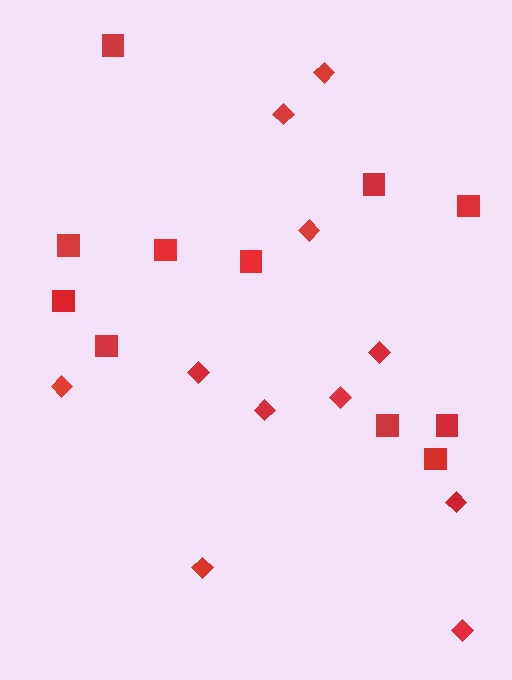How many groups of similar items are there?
There are 2 groups: one group of squares (11) and one group of diamonds (11).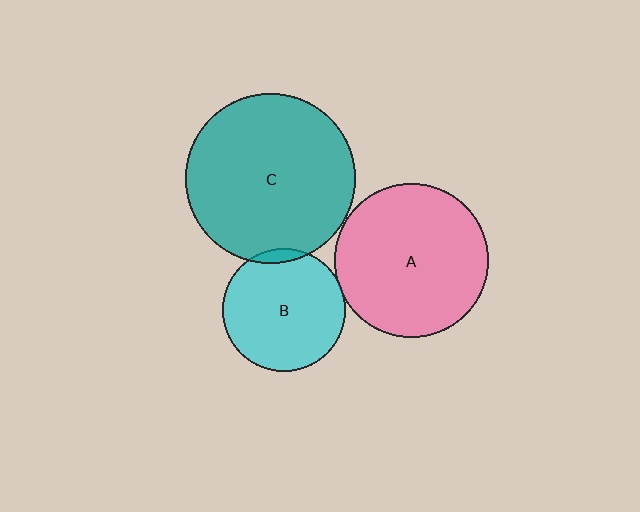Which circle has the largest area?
Circle C (teal).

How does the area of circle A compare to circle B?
Approximately 1.6 times.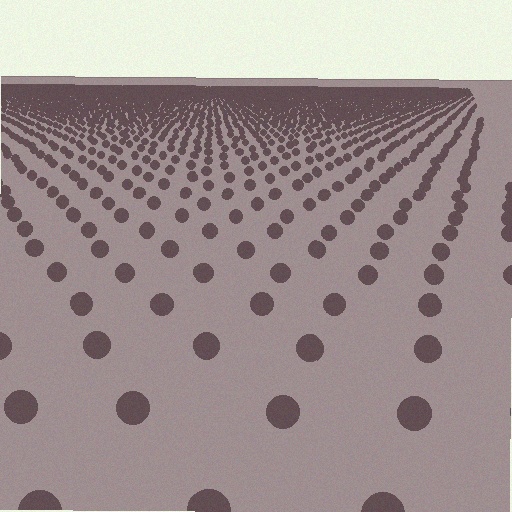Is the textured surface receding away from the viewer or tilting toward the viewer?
The surface is receding away from the viewer. Texture elements get smaller and denser toward the top.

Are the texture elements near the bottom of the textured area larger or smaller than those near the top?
Larger. Near the bottom, elements are closer to the viewer and appear at a bigger on-screen size.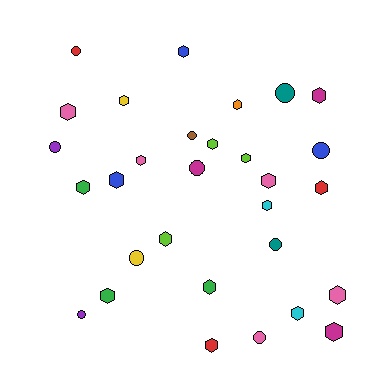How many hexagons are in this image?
There are 20 hexagons.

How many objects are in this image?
There are 30 objects.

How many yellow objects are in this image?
There are 2 yellow objects.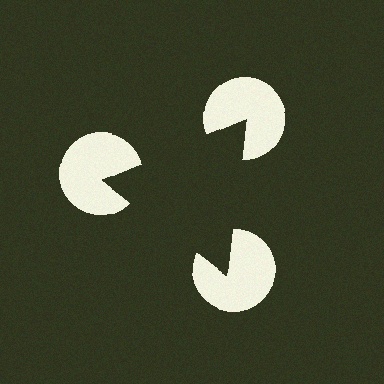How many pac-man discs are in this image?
There are 3 — one at each vertex of the illusory triangle.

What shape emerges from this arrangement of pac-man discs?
An illusory triangle — its edges are inferred from the aligned wedge cuts in the pac-man discs, not physically drawn.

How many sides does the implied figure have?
3 sides.